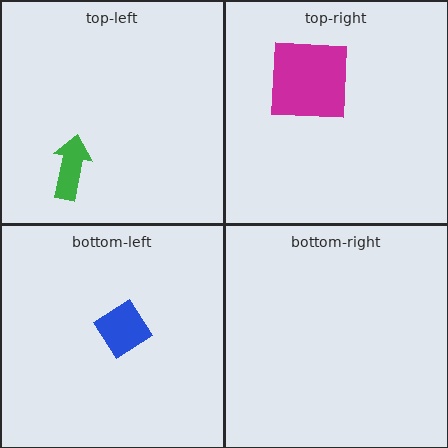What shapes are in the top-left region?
The green arrow.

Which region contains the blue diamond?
The bottom-left region.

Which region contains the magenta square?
The top-right region.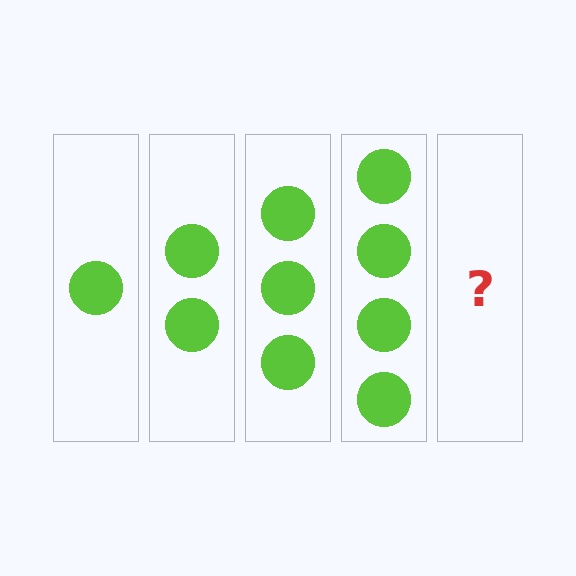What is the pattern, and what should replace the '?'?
The pattern is that each step adds one more circle. The '?' should be 5 circles.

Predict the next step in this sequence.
The next step is 5 circles.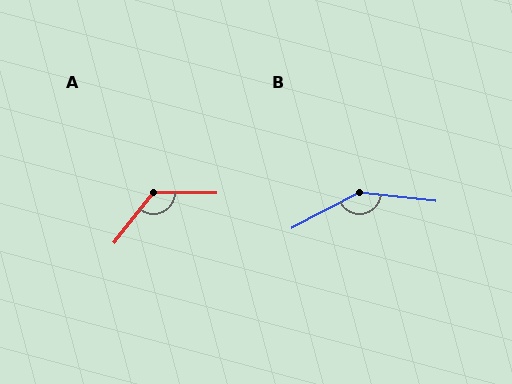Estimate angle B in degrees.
Approximately 145 degrees.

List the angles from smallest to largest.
A (127°), B (145°).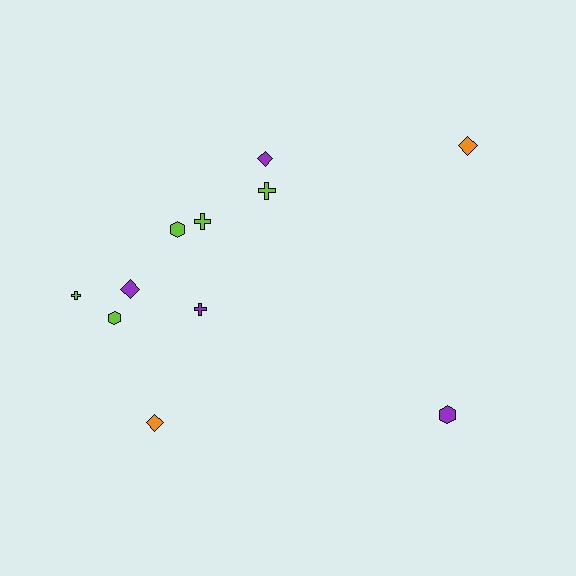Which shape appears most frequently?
Cross, with 4 objects.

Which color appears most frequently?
Lime, with 5 objects.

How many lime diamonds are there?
There are no lime diamonds.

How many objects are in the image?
There are 11 objects.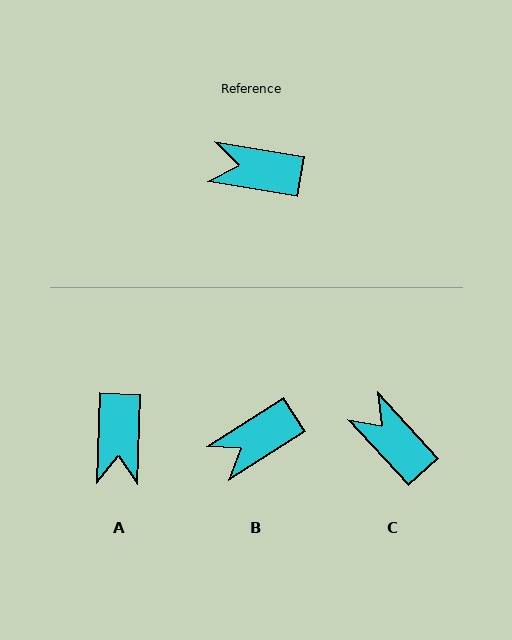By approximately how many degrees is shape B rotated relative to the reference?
Approximately 42 degrees counter-clockwise.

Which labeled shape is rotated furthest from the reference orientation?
A, about 98 degrees away.